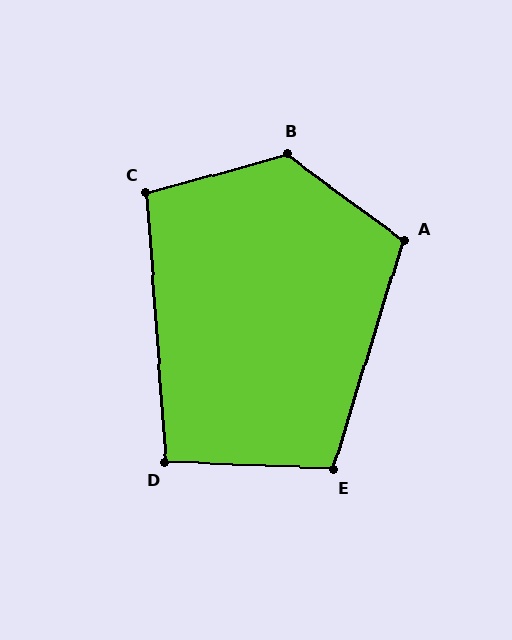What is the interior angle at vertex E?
Approximately 105 degrees (obtuse).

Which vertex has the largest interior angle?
B, at approximately 129 degrees.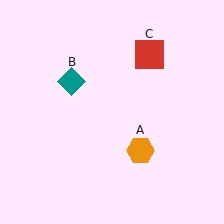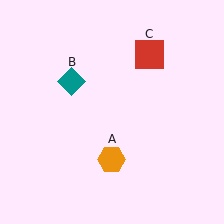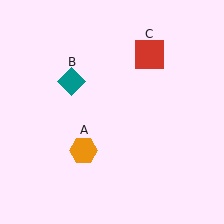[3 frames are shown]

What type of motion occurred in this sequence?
The orange hexagon (object A) rotated clockwise around the center of the scene.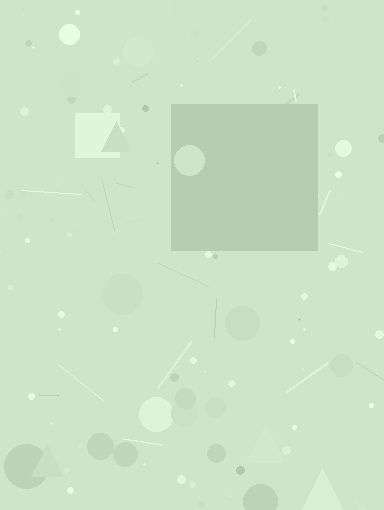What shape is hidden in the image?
A square is hidden in the image.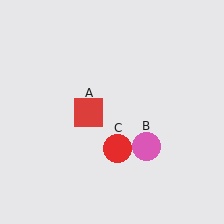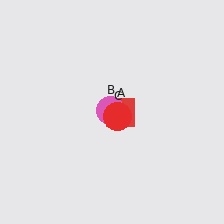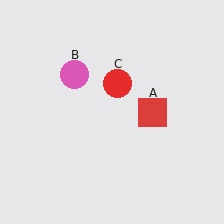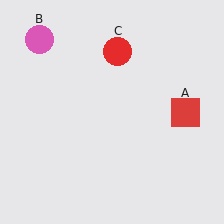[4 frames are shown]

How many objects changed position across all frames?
3 objects changed position: red square (object A), pink circle (object B), red circle (object C).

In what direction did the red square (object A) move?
The red square (object A) moved right.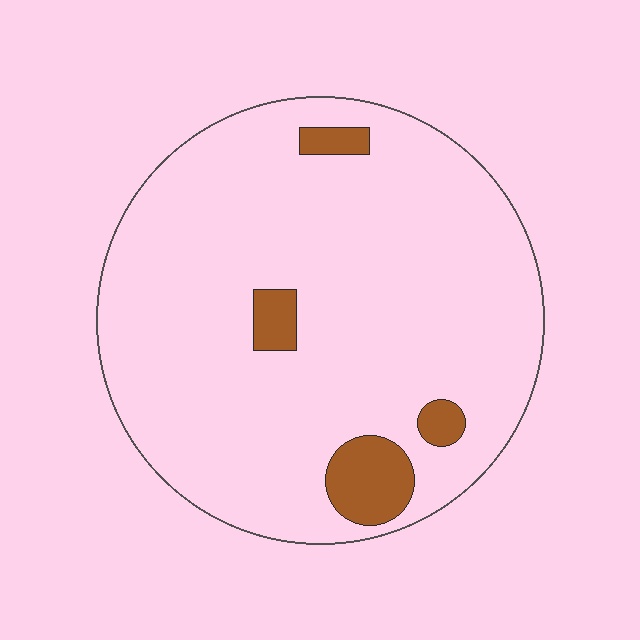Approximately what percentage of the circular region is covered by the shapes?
Approximately 10%.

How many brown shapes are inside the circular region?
4.